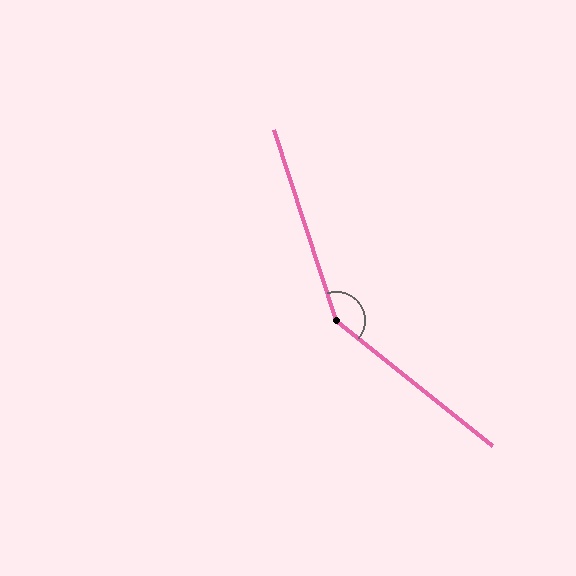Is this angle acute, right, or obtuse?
It is obtuse.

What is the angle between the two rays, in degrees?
Approximately 147 degrees.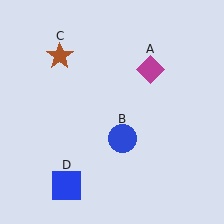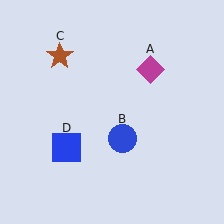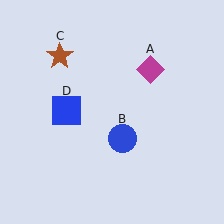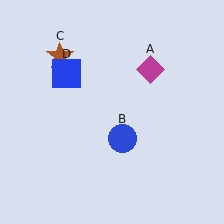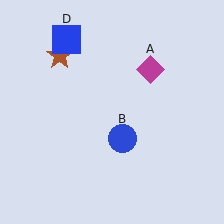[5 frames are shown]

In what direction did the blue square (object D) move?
The blue square (object D) moved up.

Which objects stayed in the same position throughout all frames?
Magenta diamond (object A) and blue circle (object B) and brown star (object C) remained stationary.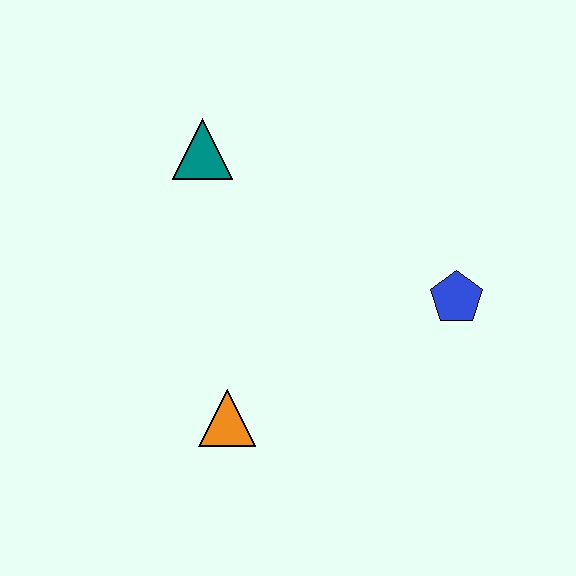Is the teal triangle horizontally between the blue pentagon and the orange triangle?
No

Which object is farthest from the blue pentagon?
The teal triangle is farthest from the blue pentagon.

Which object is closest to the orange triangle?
The blue pentagon is closest to the orange triangle.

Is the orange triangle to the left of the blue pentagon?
Yes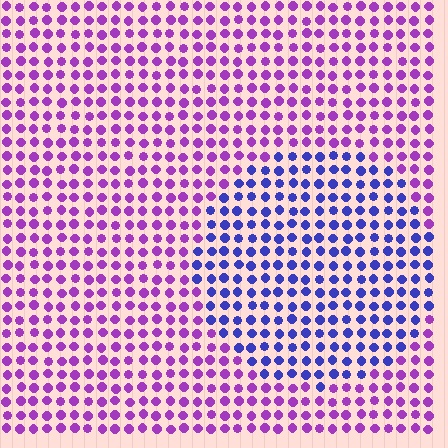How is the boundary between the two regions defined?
The boundary is defined purely by a slight shift in hue (about 49 degrees). Spacing, size, and orientation are identical on both sides.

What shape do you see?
I see a circle.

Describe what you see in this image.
The image is filled with small purple elements in a uniform arrangement. A circle-shaped region is visible where the elements are tinted to a slightly different hue, forming a subtle color boundary.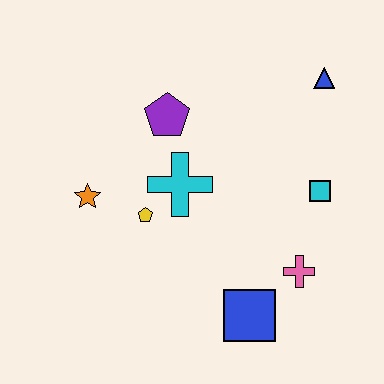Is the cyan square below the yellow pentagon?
No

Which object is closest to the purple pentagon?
The cyan cross is closest to the purple pentagon.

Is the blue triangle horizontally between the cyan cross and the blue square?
No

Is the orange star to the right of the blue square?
No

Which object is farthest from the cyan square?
The orange star is farthest from the cyan square.